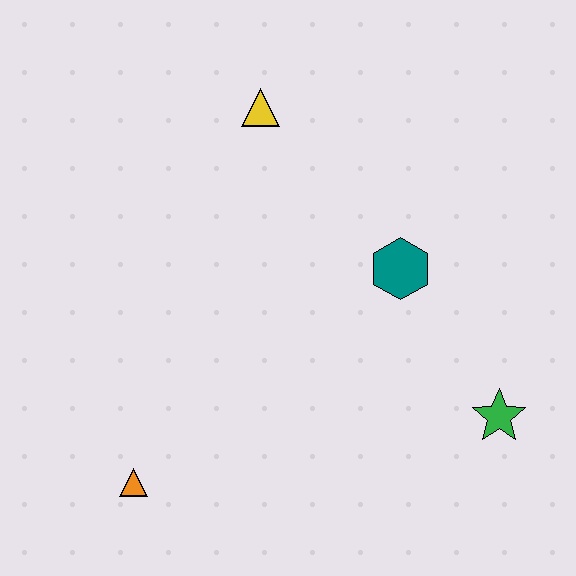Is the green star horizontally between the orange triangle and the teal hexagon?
No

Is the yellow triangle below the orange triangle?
No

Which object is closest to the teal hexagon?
The green star is closest to the teal hexagon.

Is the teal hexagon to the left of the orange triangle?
No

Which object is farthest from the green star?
The yellow triangle is farthest from the green star.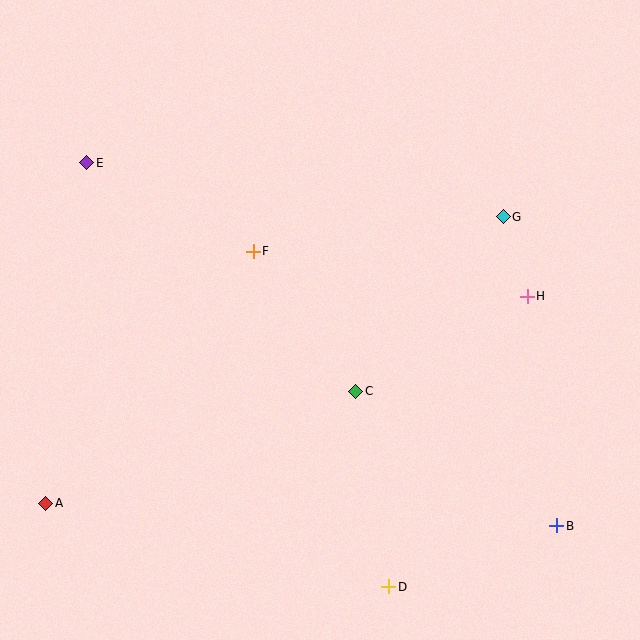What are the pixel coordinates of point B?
Point B is at (557, 526).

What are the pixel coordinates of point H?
Point H is at (527, 296).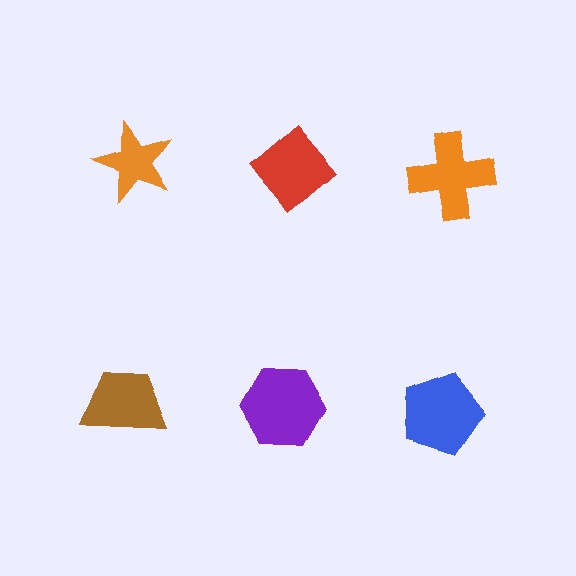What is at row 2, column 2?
A purple hexagon.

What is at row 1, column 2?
A red diamond.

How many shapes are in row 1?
3 shapes.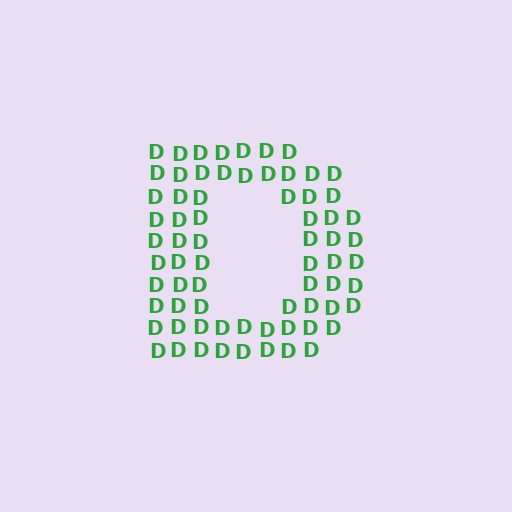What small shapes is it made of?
It is made of small letter D's.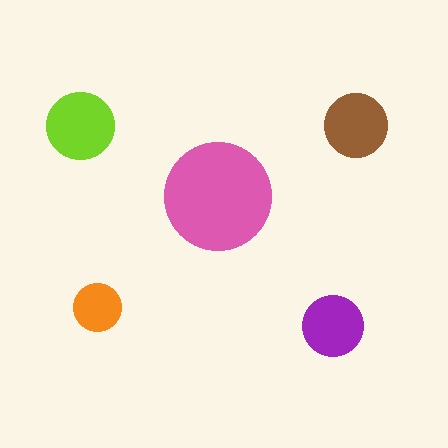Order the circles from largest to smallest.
the pink one, the lime one, the brown one, the purple one, the orange one.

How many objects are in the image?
There are 5 objects in the image.